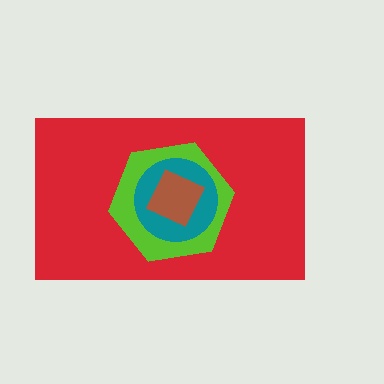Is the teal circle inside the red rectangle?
Yes.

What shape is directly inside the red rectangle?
The lime hexagon.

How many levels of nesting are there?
4.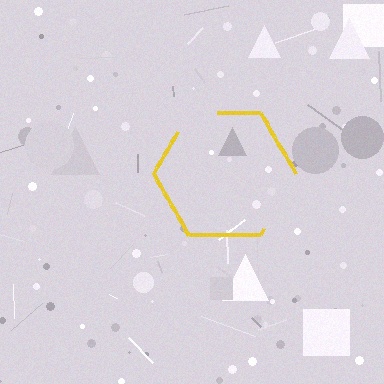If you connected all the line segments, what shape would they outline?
They would outline a hexagon.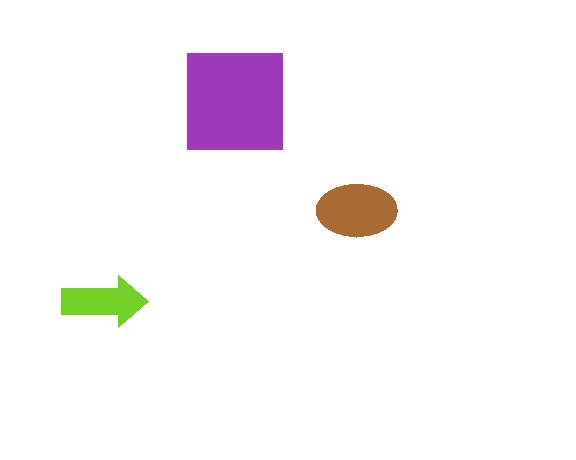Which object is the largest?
The purple square.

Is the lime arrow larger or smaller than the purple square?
Smaller.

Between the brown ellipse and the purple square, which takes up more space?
The purple square.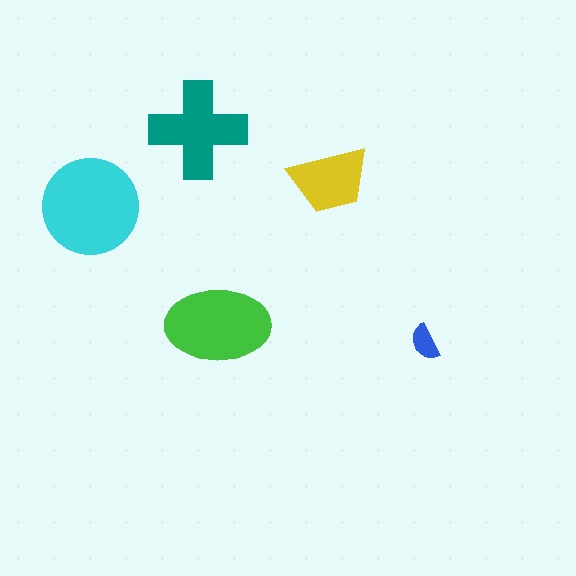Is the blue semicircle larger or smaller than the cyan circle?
Smaller.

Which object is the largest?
The cyan circle.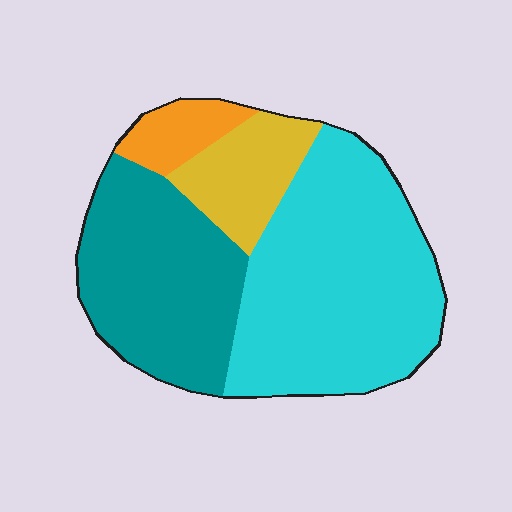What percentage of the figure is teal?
Teal covers around 30% of the figure.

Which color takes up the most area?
Cyan, at roughly 50%.